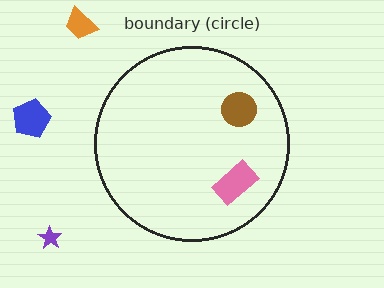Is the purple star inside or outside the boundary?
Outside.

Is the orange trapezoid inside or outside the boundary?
Outside.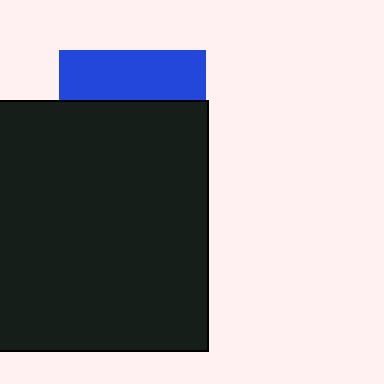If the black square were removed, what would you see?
You would see the complete blue square.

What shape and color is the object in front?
The object in front is a black square.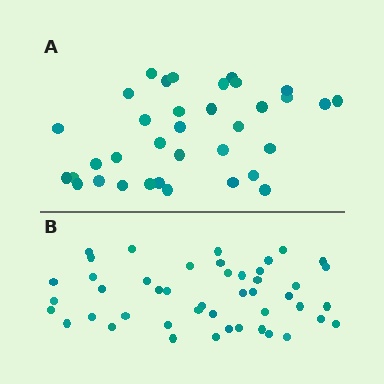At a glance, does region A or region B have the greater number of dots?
Region B (the bottom region) has more dots.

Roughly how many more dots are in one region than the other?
Region B has roughly 12 or so more dots than region A.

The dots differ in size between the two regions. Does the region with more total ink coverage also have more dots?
No. Region A has more total ink coverage because its dots are larger, but region B actually contains more individual dots. Total area can be misleading — the number of items is what matters here.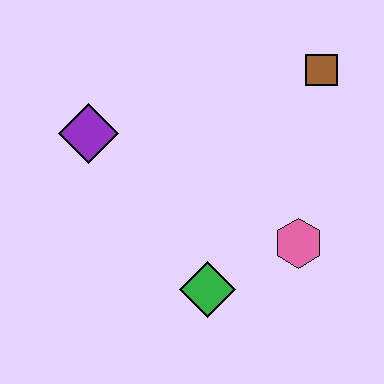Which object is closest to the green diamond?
The pink hexagon is closest to the green diamond.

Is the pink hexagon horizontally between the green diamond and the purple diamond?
No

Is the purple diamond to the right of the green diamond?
No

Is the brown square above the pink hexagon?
Yes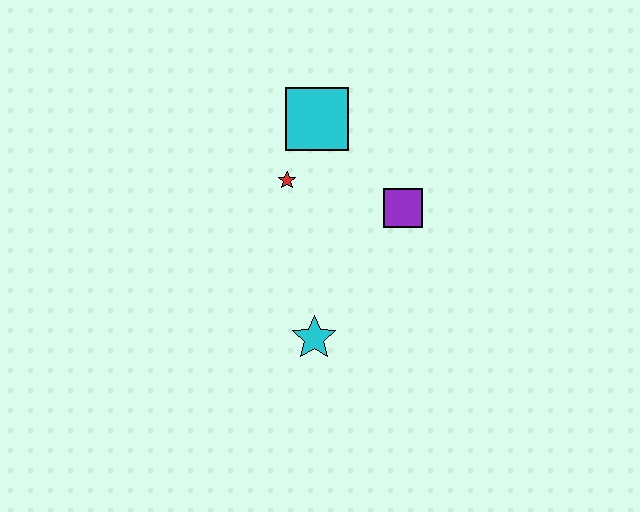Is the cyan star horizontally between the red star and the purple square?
Yes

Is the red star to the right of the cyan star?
No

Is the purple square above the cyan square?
No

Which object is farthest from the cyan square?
The cyan star is farthest from the cyan square.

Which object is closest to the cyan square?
The red star is closest to the cyan square.